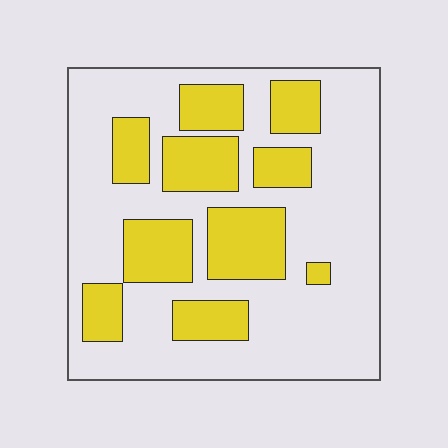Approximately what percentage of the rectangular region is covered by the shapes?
Approximately 30%.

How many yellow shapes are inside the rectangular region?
10.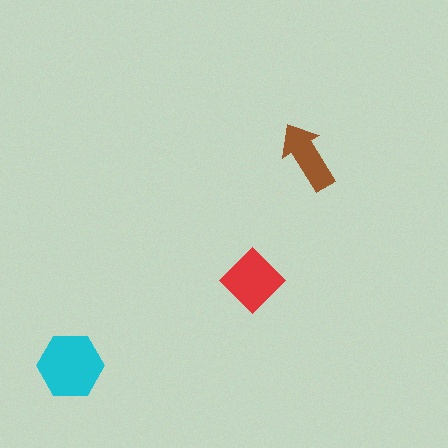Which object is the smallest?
The brown arrow.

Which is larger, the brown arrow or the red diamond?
The red diamond.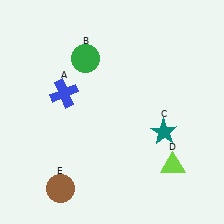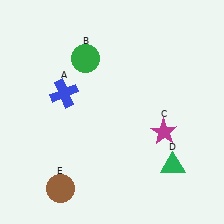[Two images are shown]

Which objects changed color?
C changed from teal to magenta. D changed from lime to green.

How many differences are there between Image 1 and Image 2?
There are 2 differences between the two images.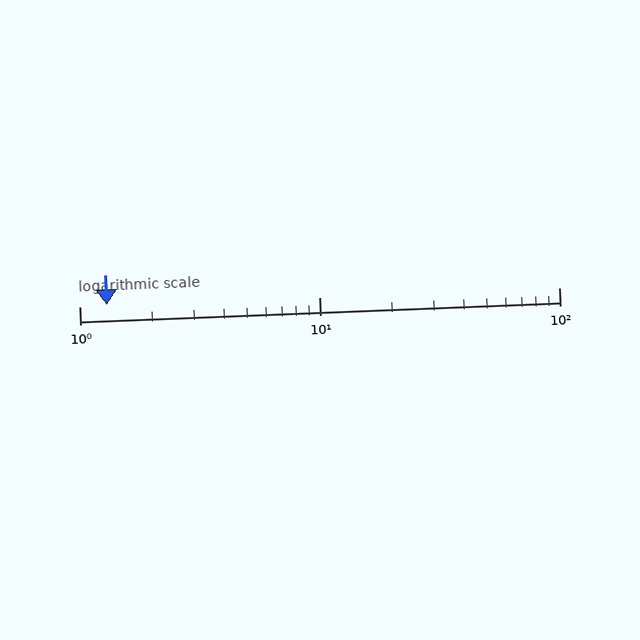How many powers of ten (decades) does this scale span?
The scale spans 2 decades, from 1 to 100.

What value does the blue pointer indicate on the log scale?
The pointer indicates approximately 1.3.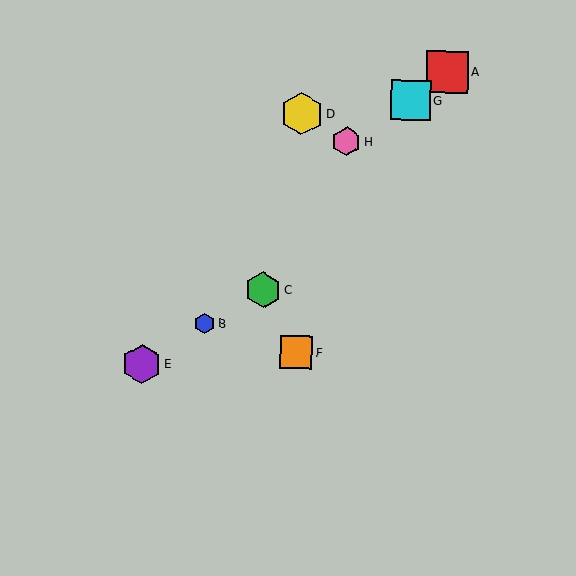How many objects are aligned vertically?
2 objects (D, F) are aligned vertically.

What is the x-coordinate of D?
Object D is at x≈302.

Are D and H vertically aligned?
No, D is at x≈302 and H is at x≈346.